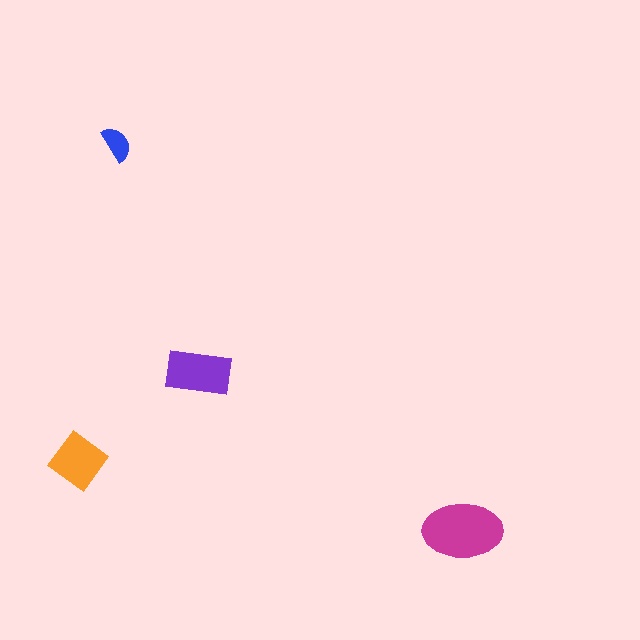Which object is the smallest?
The blue semicircle.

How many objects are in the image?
There are 4 objects in the image.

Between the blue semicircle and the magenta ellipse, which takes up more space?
The magenta ellipse.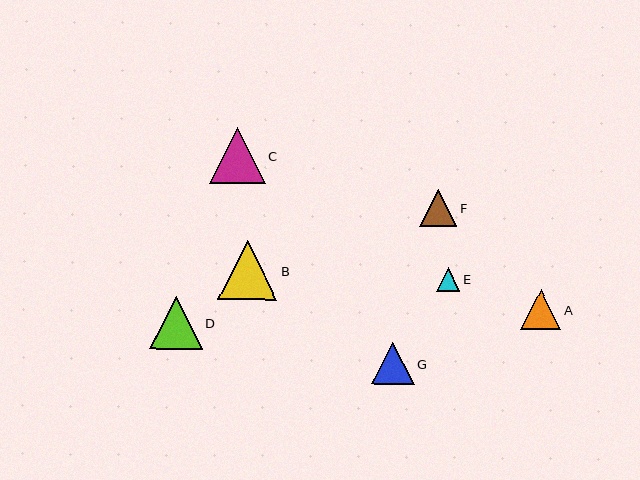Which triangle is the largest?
Triangle B is the largest with a size of approximately 59 pixels.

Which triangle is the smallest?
Triangle E is the smallest with a size of approximately 23 pixels.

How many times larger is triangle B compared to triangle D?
Triangle B is approximately 1.1 times the size of triangle D.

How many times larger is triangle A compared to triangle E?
Triangle A is approximately 1.7 times the size of triangle E.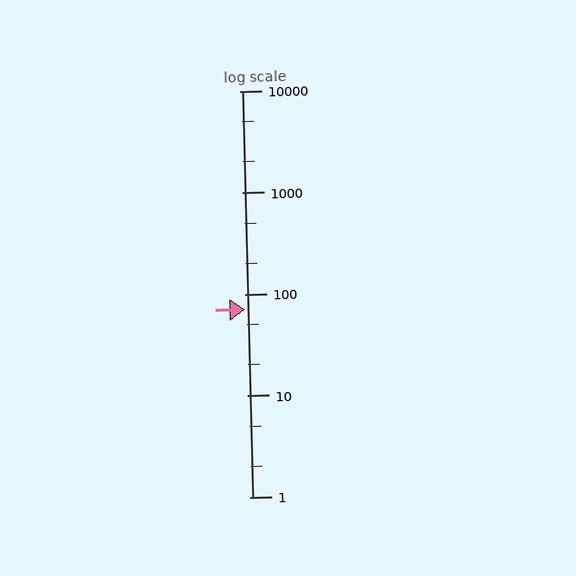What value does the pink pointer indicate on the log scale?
The pointer indicates approximately 70.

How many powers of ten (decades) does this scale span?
The scale spans 4 decades, from 1 to 10000.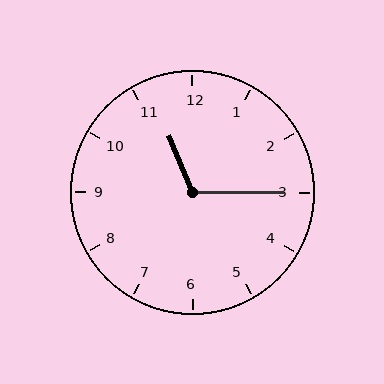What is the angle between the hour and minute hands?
Approximately 112 degrees.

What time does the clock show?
11:15.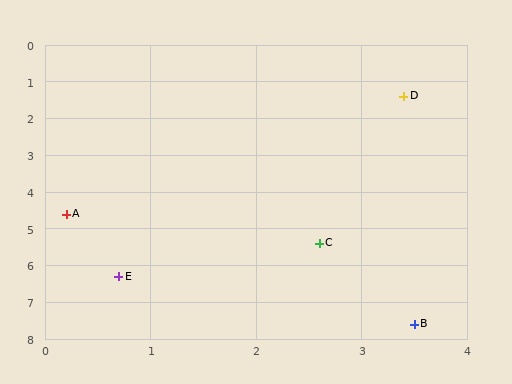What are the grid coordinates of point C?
Point C is at approximately (2.6, 5.4).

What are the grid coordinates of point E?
Point E is at approximately (0.7, 6.3).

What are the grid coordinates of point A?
Point A is at approximately (0.2, 4.6).